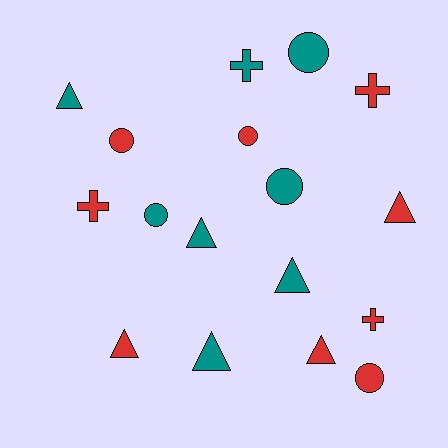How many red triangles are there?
There are 3 red triangles.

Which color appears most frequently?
Red, with 9 objects.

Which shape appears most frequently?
Triangle, with 7 objects.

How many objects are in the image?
There are 17 objects.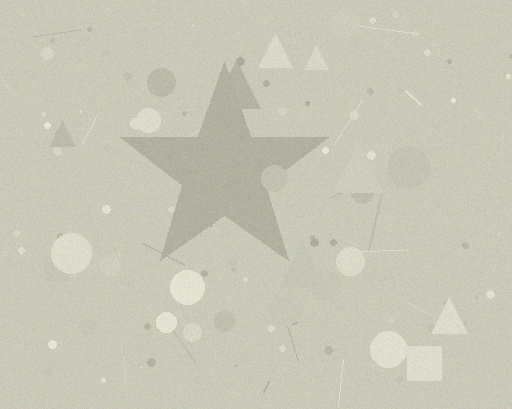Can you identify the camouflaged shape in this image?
The camouflaged shape is a star.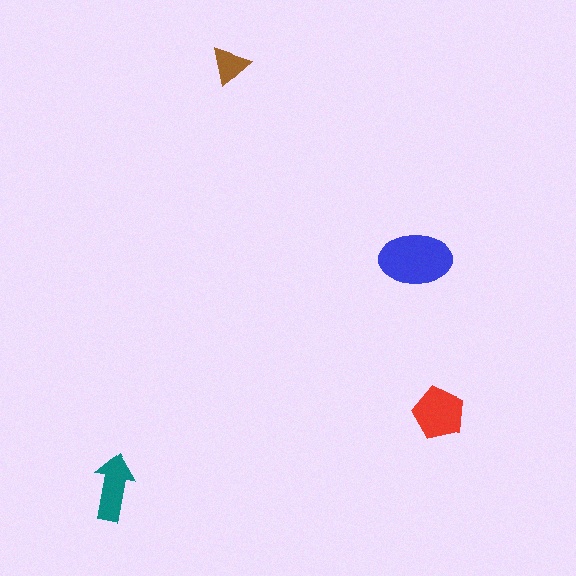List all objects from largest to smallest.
The blue ellipse, the red pentagon, the teal arrow, the brown triangle.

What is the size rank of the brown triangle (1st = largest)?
4th.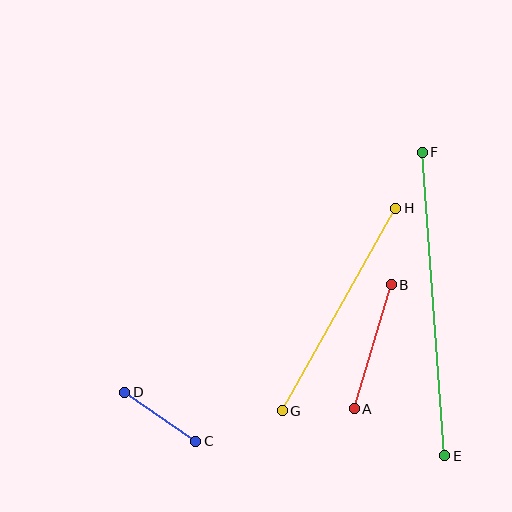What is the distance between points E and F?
The distance is approximately 305 pixels.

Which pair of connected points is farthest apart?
Points E and F are farthest apart.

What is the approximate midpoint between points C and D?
The midpoint is at approximately (160, 417) pixels.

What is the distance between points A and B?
The distance is approximately 130 pixels.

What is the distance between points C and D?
The distance is approximately 86 pixels.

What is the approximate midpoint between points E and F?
The midpoint is at approximately (433, 304) pixels.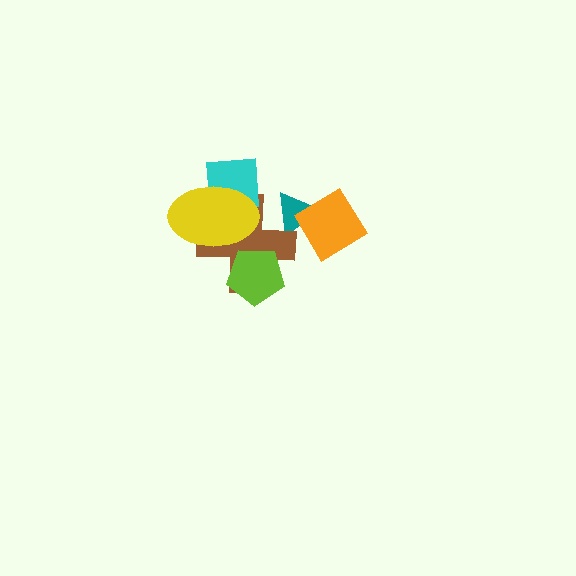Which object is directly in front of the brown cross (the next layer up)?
The lime pentagon is directly in front of the brown cross.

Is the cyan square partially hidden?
Yes, it is partially covered by another shape.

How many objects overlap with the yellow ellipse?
2 objects overlap with the yellow ellipse.